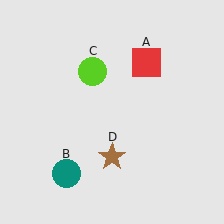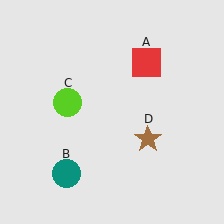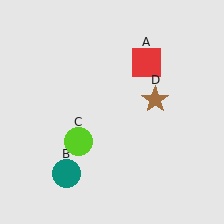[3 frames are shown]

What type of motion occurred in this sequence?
The lime circle (object C), brown star (object D) rotated counterclockwise around the center of the scene.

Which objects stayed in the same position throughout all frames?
Red square (object A) and teal circle (object B) remained stationary.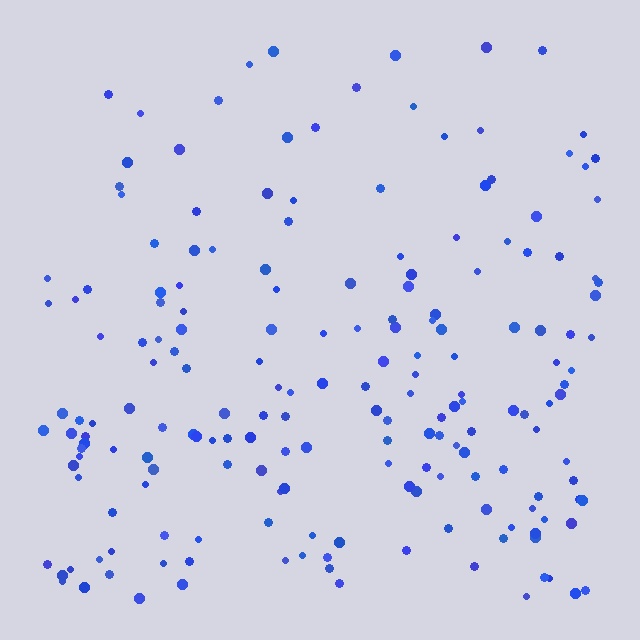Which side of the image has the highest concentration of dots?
The bottom.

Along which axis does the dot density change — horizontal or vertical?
Vertical.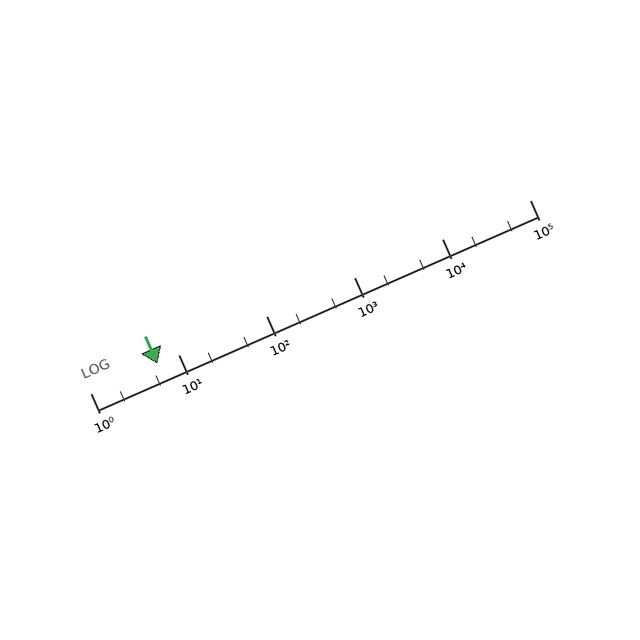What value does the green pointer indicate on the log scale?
The pointer indicates approximately 5.8.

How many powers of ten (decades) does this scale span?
The scale spans 5 decades, from 1 to 100000.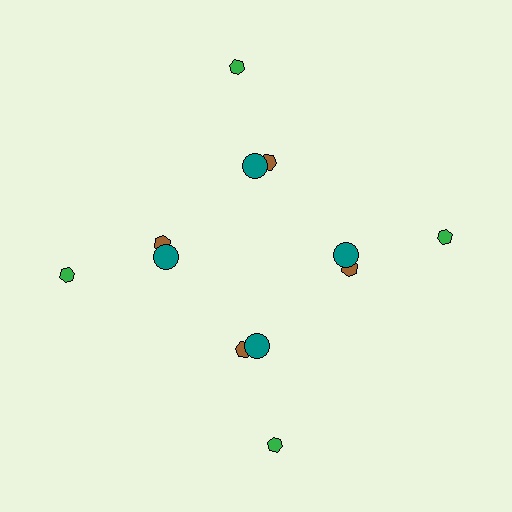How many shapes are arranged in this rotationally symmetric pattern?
There are 12 shapes, arranged in 4 groups of 3.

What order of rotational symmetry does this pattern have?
This pattern has 4-fold rotational symmetry.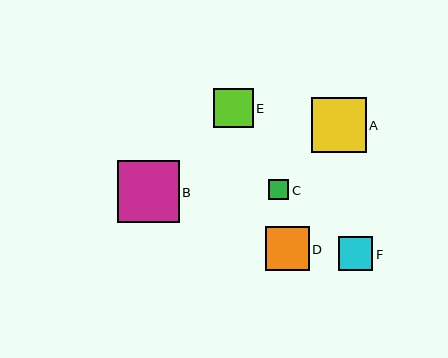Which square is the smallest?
Square C is the smallest with a size of approximately 20 pixels.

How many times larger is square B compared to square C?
Square B is approximately 3.1 times the size of square C.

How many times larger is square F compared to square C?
Square F is approximately 1.7 times the size of square C.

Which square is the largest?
Square B is the largest with a size of approximately 62 pixels.